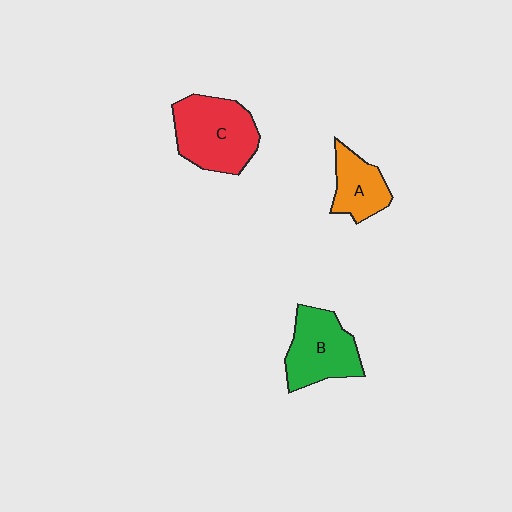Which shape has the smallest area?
Shape A (orange).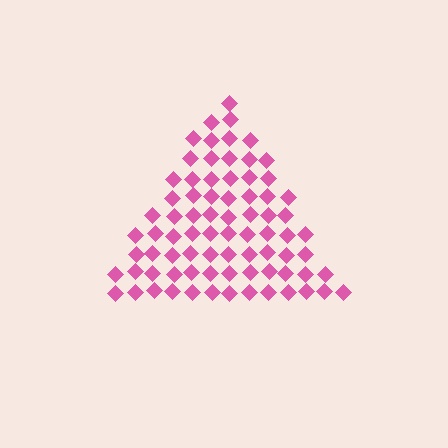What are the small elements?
The small elements are diamonds.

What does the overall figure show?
The overall figure shows a triangle.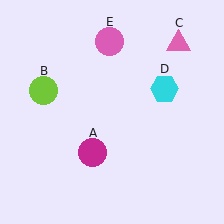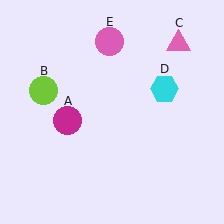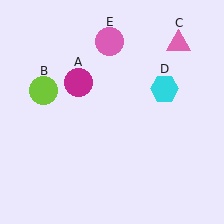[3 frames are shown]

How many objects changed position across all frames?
1 object changed position: magenta circle (object A).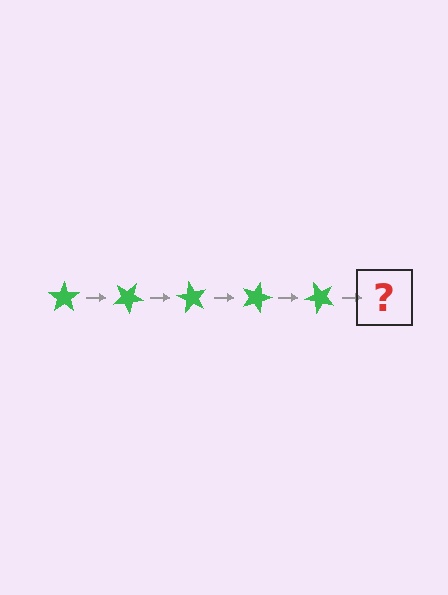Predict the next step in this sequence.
The next step is a green star rotated 150 degrees.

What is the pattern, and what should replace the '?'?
The pattern is that the star rotates 30 degrees each step. The '?' should be a green star rotated 150 degrees.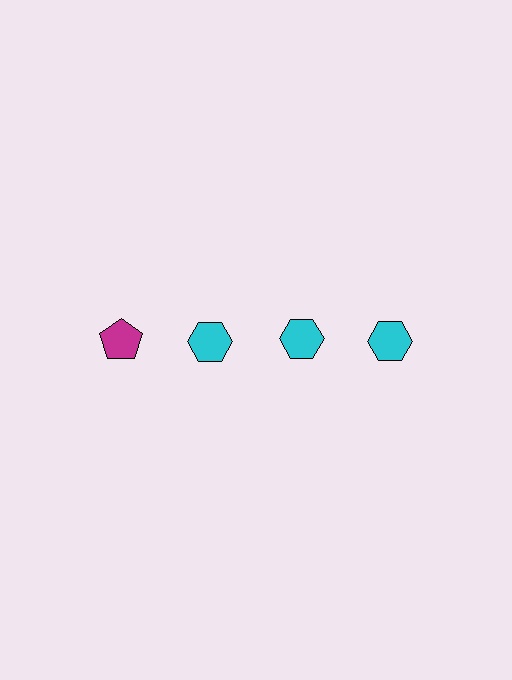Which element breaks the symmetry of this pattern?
The magenta pentagon in the top row, leftmost column breaks the symmetry. All other shapes are cyan hexagons.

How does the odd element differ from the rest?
It differs in both color (magenta instead of cyan) and shape (pentagon instead of hexagon).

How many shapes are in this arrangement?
There are 4 shapes arranged in a grid pattern.